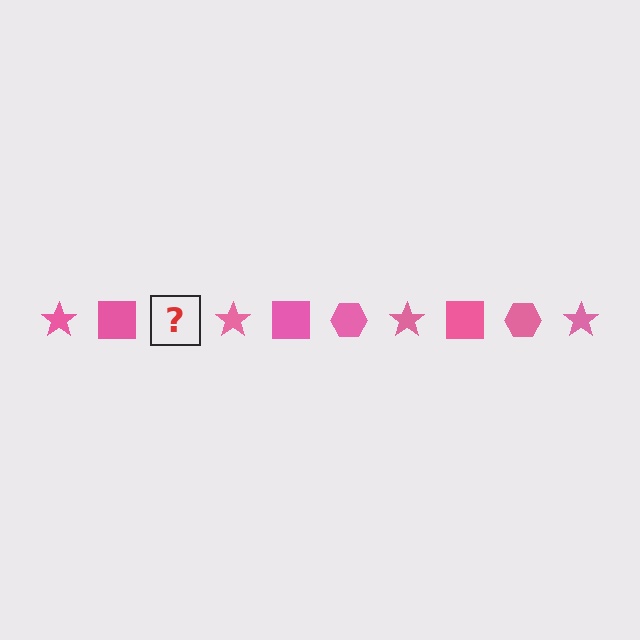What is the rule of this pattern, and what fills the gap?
The rule is that the pattern cycles through star, square, hexagon shapes in pink. The gap should be filled with a pink hexagon.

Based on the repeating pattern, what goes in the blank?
The blank should be a pink hexagon.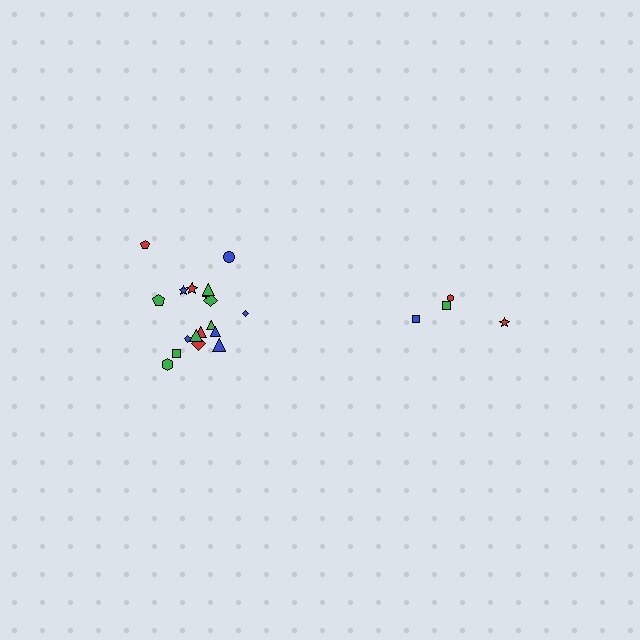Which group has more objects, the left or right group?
The left group.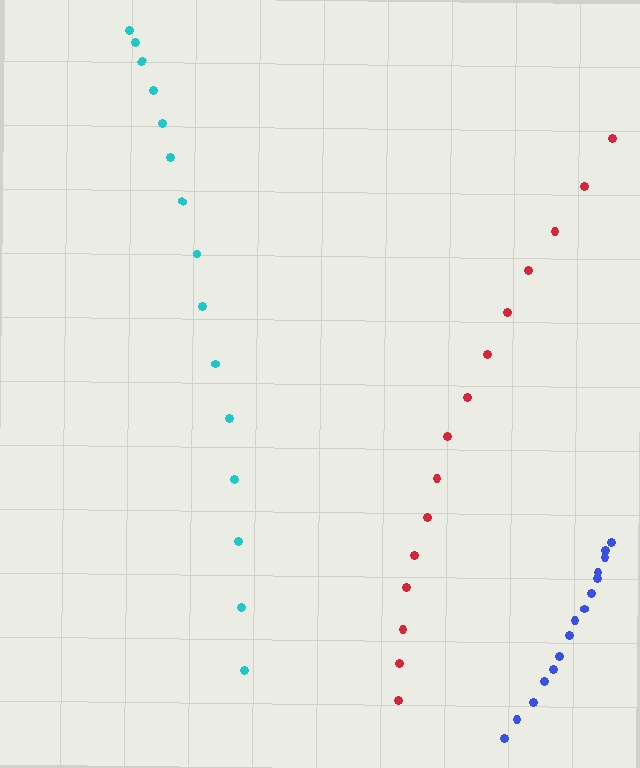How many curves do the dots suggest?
There are 3 distinct paths.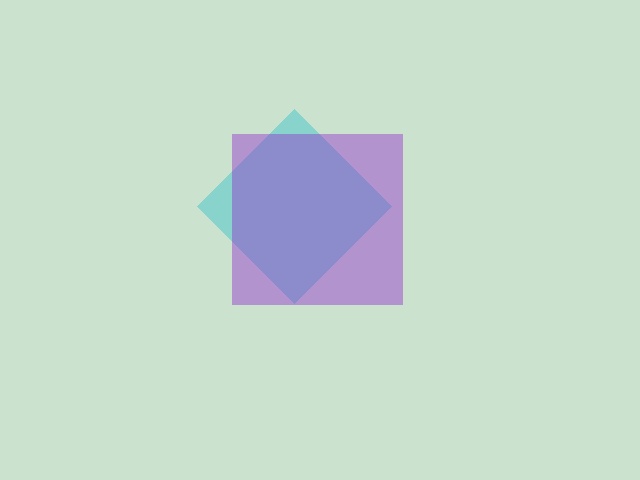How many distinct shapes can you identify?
There are 2 distinct shapes: a cyan diamond, a purple square.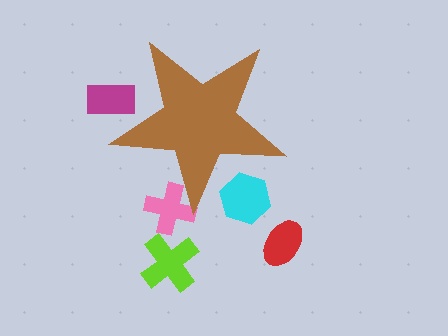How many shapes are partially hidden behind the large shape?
3 shapes are partially hidden.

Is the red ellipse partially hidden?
No, the red ellipse is fully visible.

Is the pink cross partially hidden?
Yes, the pink cross is partially hidden behind the brown star.